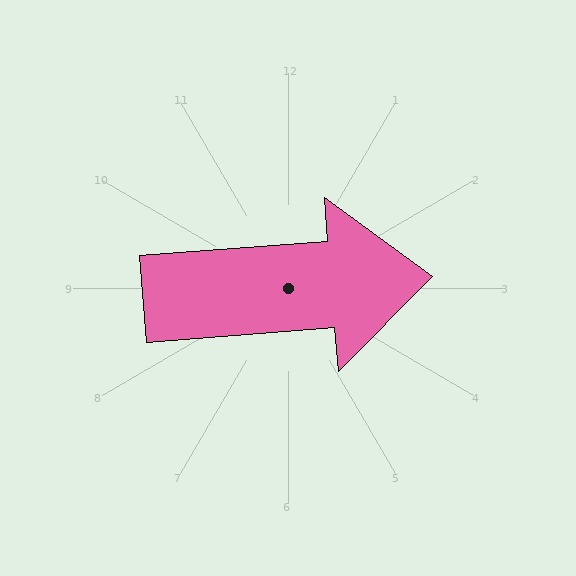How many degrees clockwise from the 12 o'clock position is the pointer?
Approximately 86 degrees.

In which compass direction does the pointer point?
East.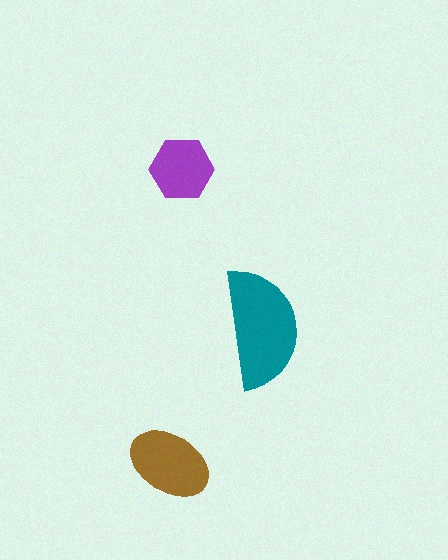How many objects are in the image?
There are 3 objects in the image.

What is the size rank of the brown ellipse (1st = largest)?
2nd.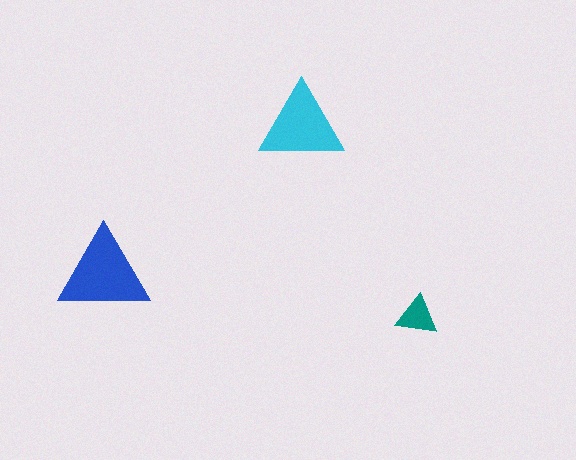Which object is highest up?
The cyan triangle is topmost.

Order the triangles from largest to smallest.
the blue one, the cyan one, the teal one.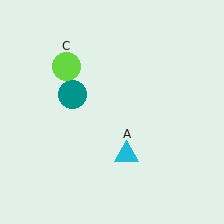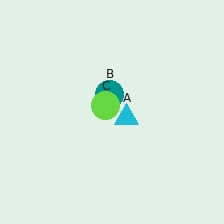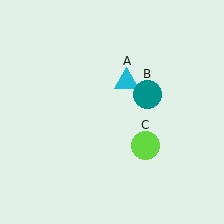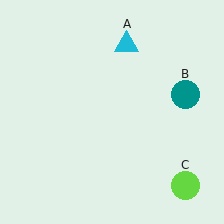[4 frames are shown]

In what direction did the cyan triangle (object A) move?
The cyan triangle (object A) moved up.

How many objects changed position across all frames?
3 objects changed position: cyan triangle (object A), teal circle (object B), lime circle (object C).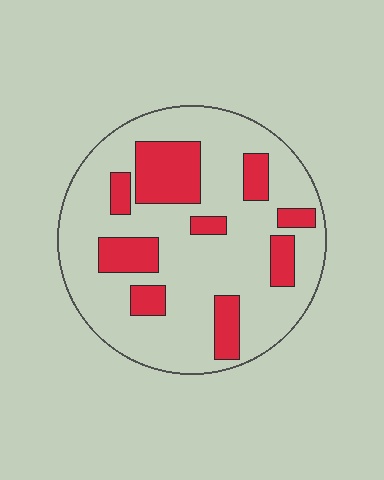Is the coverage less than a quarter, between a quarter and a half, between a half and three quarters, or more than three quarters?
Less than a quarter.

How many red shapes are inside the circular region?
9.